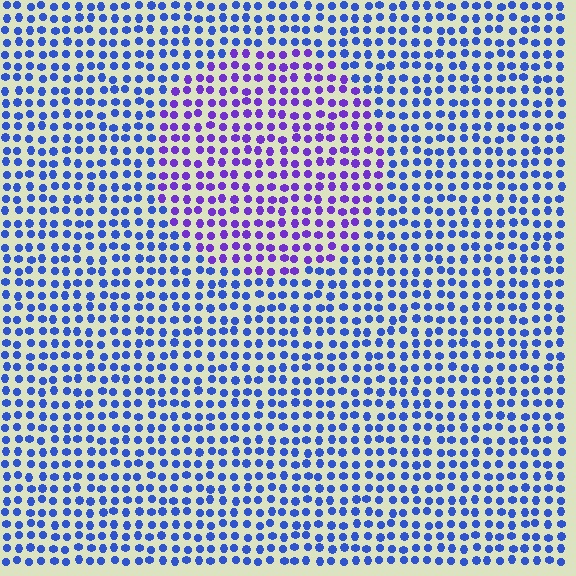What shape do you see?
I see a circle.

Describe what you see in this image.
The image is filled with small blue elements in a uniform arrangement. A circle-shaped region is visible where the elements are tinted to a slightly different hue, forming a subtle color boundary.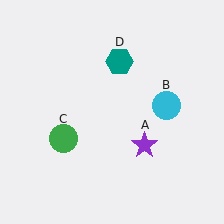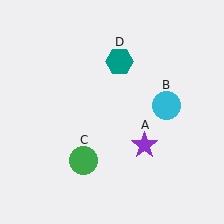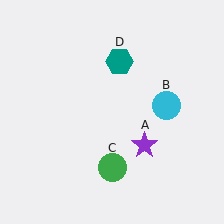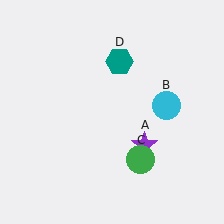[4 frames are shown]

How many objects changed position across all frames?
1 object changed position: green circle (object C).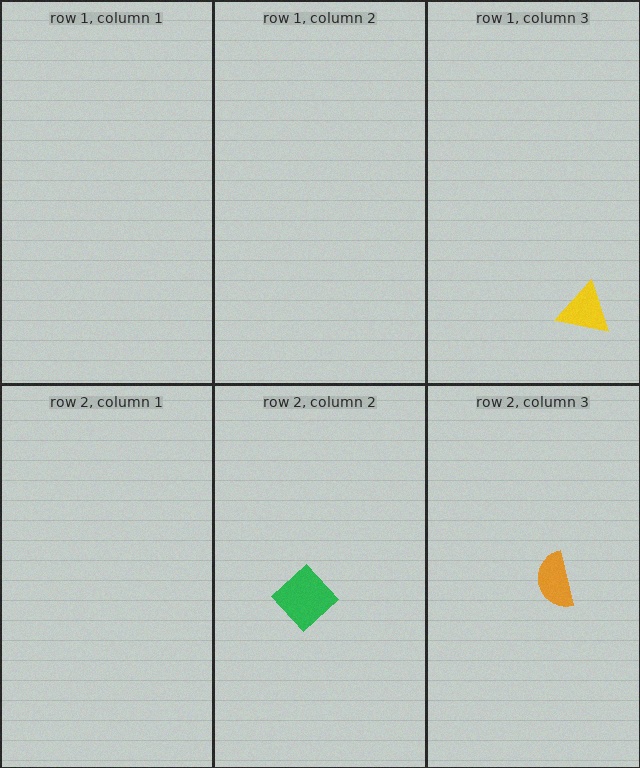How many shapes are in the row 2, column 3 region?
1.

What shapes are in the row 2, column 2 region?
The green diamond.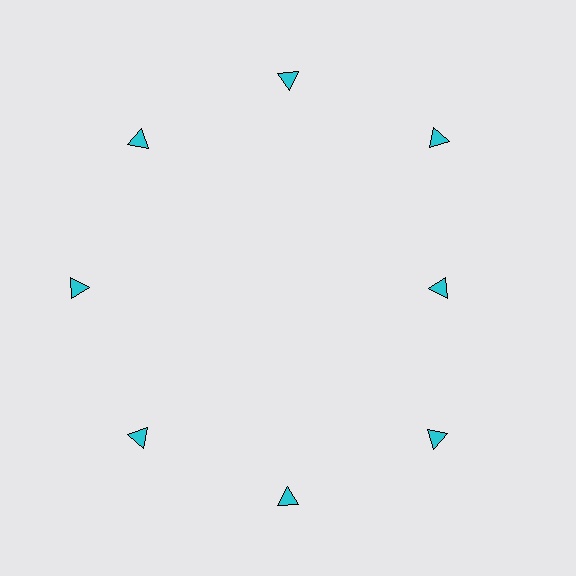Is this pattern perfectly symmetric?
No. The 8 cyan triangles are arranged in a ring, but one element near the 3 o'clock position is pulled inward toward the center, breaking the 8-fold rotational symmetry.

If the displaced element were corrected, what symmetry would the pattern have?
It would have 8-fold rotational symmetry — the pattern would map onto itself every 45 degrees.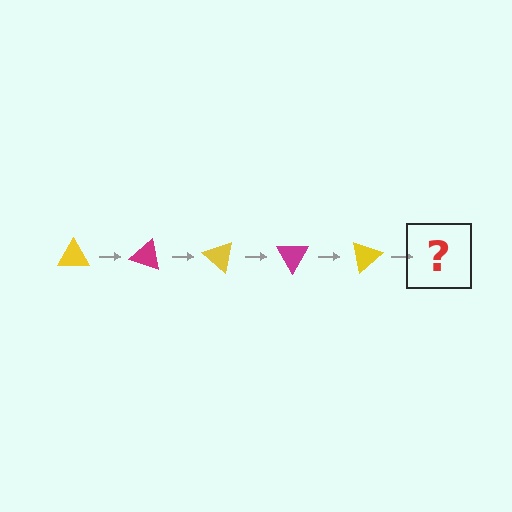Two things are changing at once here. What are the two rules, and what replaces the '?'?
The two rules are that it rotates 20 degrees each step and the color cycles through yellow and magenta. The '?' should be a magenta triangle, rotated 100 degrees from the start.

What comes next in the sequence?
The next element should be a magenta triangle, rotated 100 degrees from the start.